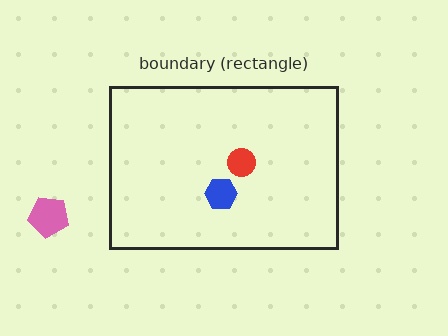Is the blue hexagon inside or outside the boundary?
Inside.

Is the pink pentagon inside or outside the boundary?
Outside.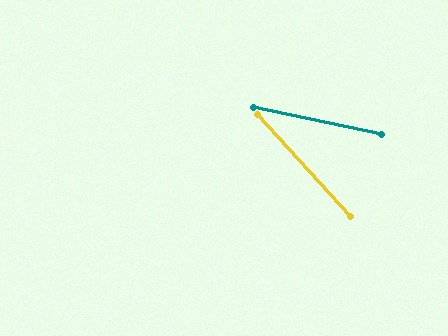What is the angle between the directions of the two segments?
Approximately 35 degrees.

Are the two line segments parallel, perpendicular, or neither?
Neither parallel nor perpendicular — they differ by about 35°.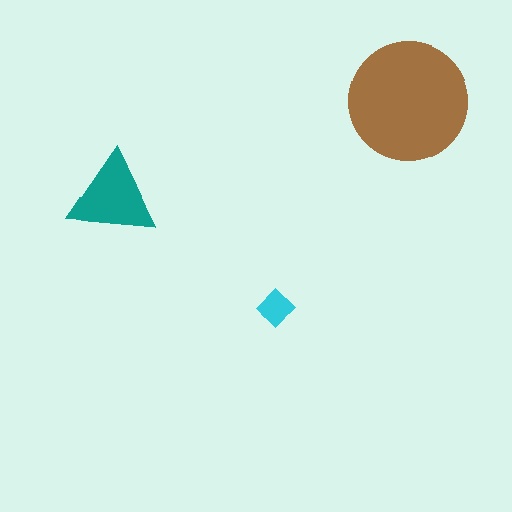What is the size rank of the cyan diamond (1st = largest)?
3rd.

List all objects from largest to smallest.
The brown circle, the teal triangle, the cyan diamond.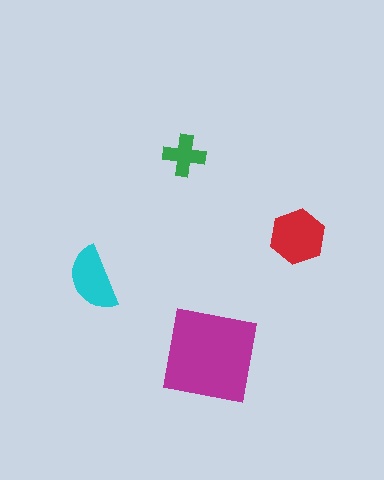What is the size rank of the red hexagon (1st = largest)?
2nd.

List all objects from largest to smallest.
The magenta square, the red hexagon, the cyan semicircle, the green cross.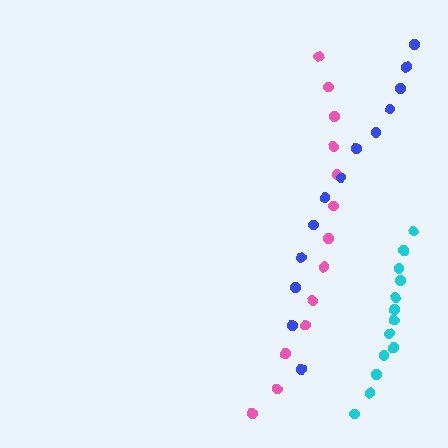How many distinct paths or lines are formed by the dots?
There are 3 distinct paths.